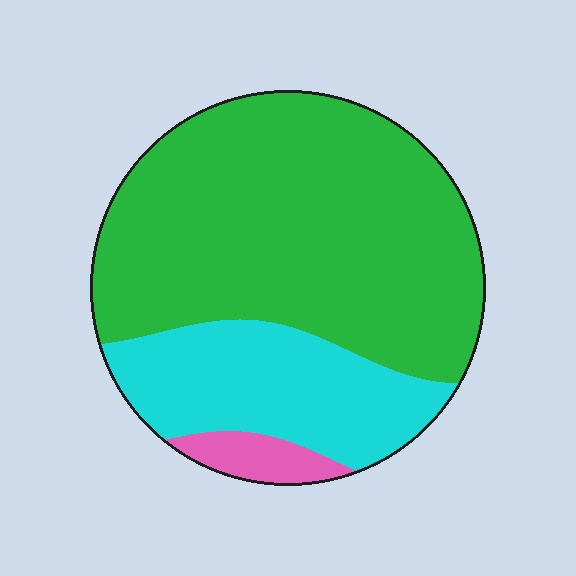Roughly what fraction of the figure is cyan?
Cyan takes up about one quarter (1/4) of the figure.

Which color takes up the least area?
Pink, at roughly 5%.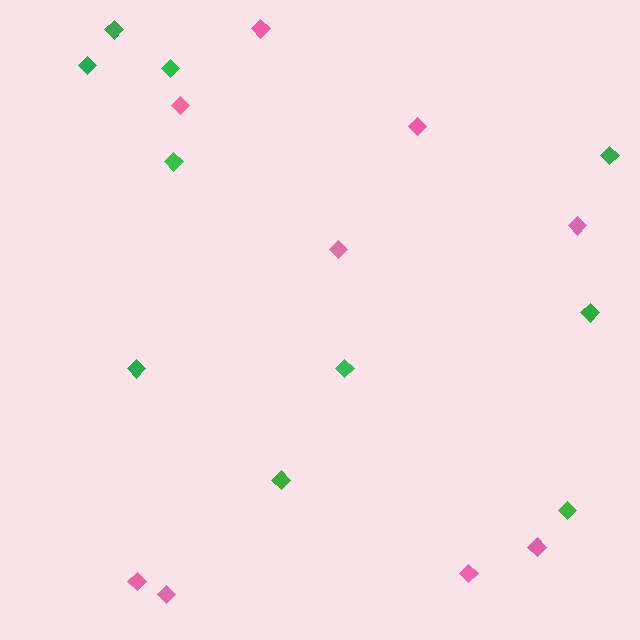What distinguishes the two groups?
There are 2 groups: one group of pink diamonds (9) and one group of green diamonds (10).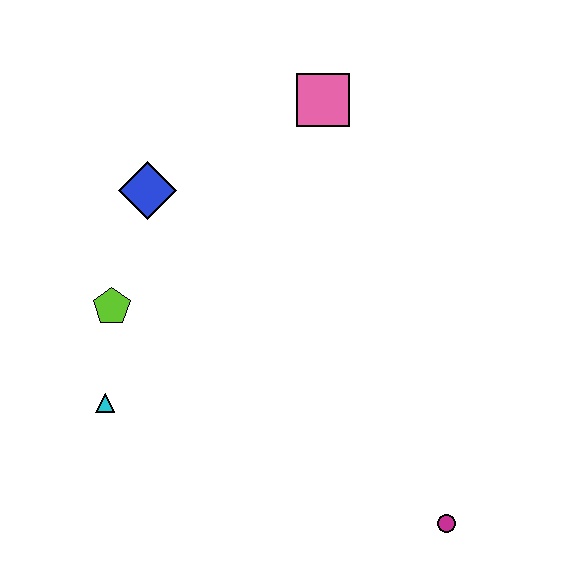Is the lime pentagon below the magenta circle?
No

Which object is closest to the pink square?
The blue diamond is closest to the pink square.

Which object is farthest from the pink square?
The magenta circle is farthest from the pink square.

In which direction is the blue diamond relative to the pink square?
The blue diamond is to the left of the pink square.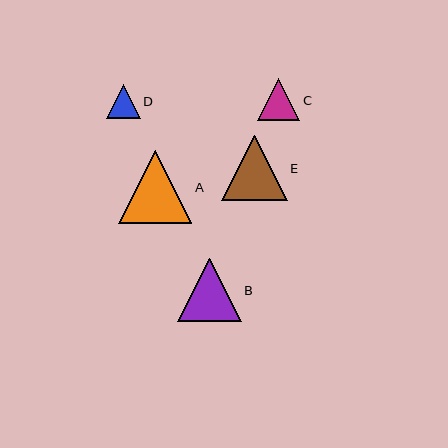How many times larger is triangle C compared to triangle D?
Triangle C is approximately 1.2 times the size of triangle D.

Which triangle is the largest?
Triangle A is the largest with a size of approximately 73 pixels.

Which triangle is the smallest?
Triangle D is the smallest with a size of approximately 34 pixels.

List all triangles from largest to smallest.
From largest to smallest: A, E, B, C, D.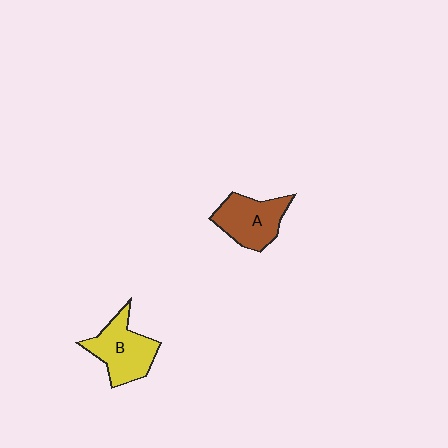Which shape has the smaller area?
Shape A (brown).